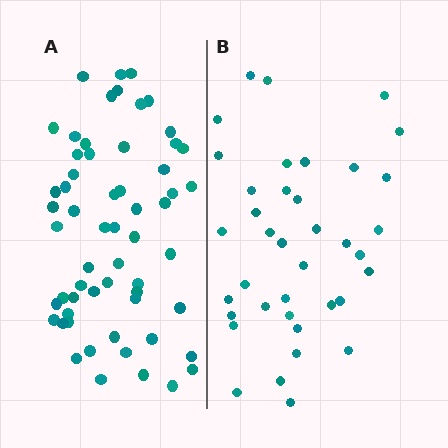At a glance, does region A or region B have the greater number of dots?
Region A (the left region) has more dots.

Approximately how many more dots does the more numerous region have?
Region A has approximately 20 more dots than region B.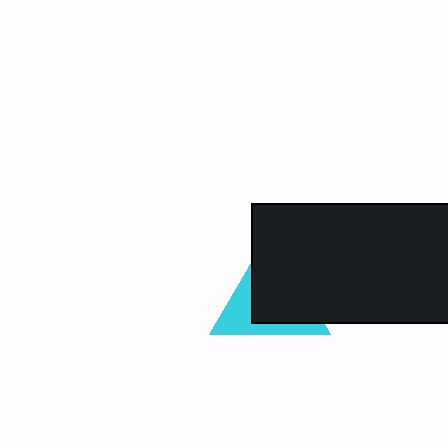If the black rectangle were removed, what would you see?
You would see the complete cyan triangle.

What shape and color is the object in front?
The object in front is a black rectangle.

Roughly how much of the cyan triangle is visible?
A small part of it is visible (roughly 38%).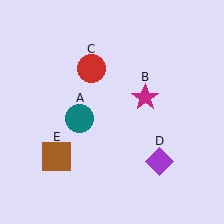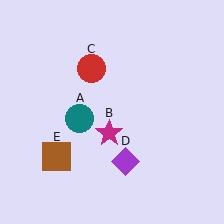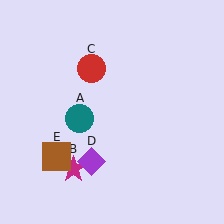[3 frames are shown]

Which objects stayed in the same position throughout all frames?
Teal circle (object A) and red circle (object C) and brown square (object E) remained stationary.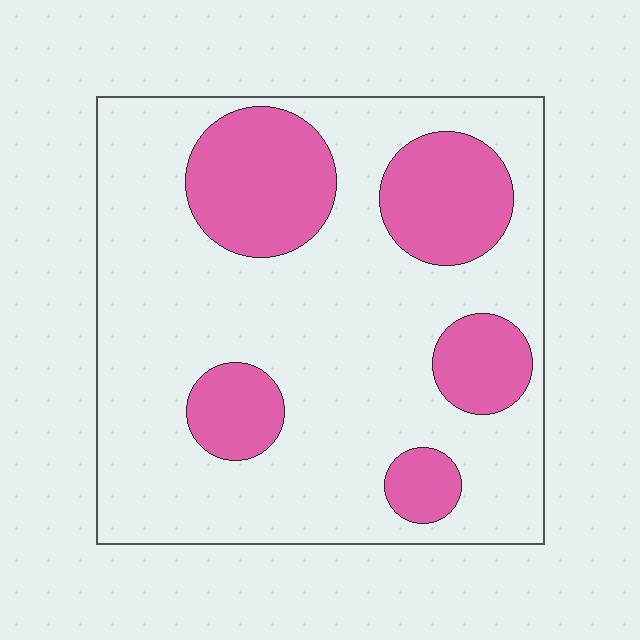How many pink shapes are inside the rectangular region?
5.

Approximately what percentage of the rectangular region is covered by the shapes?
Approximately 25%.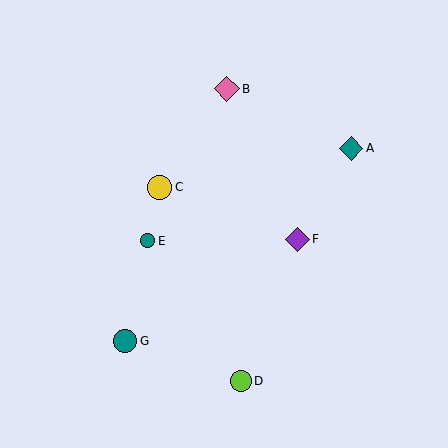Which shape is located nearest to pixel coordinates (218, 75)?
The pink diamond (labeled B) at (227, 89) is nearest to that location.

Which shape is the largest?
The pink diamond (labeled B) is the largest.